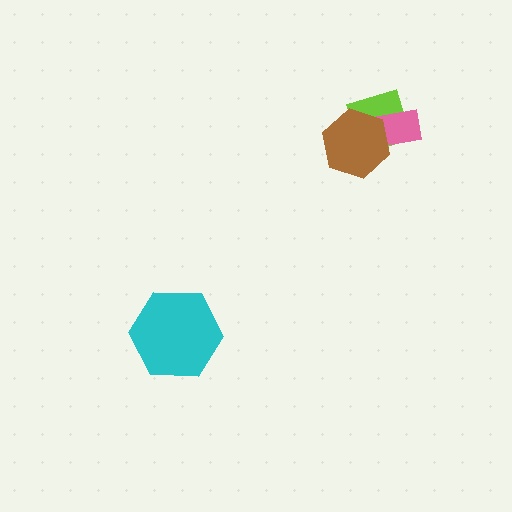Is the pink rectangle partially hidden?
Yes, it is partially covered by another shape.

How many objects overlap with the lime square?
2 objects overlap with the lime square.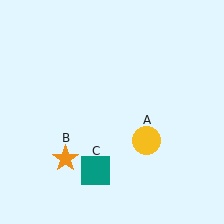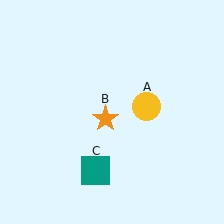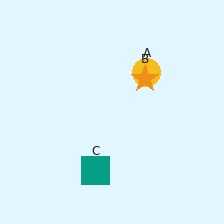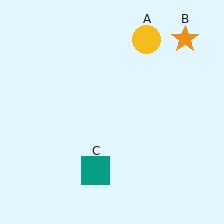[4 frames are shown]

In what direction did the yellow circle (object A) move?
The yellow circle (object A) moved up.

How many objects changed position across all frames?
2 objects changed position: yellow circle (object A), orange star (object B).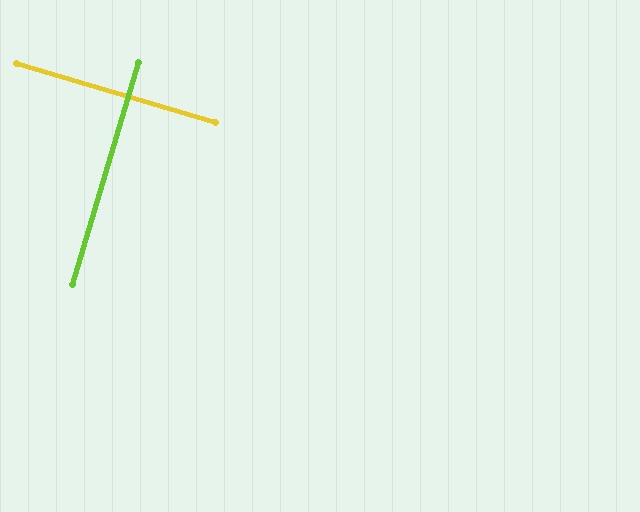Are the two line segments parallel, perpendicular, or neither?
Perpendicular — they meet at approximately 90°.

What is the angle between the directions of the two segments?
Approximately 90 degrees.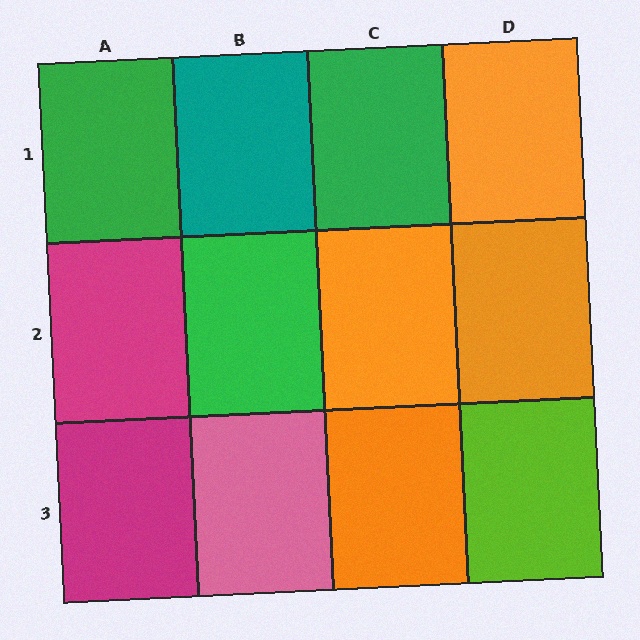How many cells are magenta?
2 cells are magenta.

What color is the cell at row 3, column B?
Pink.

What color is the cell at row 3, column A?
Magenta.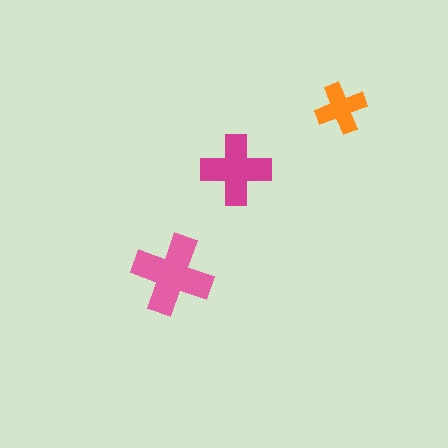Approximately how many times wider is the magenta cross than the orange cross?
About 1.5 times wider.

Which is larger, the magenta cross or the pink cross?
The pink one.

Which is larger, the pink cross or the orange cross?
The pink one.